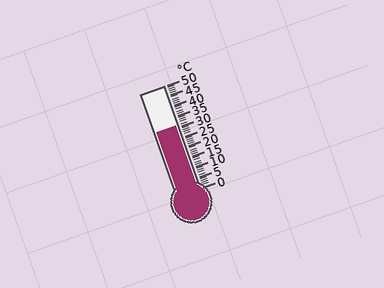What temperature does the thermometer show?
The thermometer shows approximately 31°C.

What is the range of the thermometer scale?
The thermometer scale ranges from 0°C to 50°C.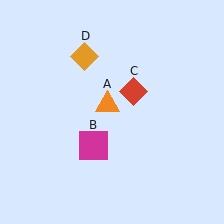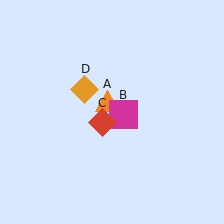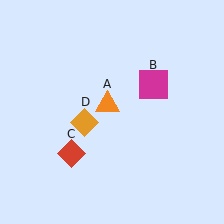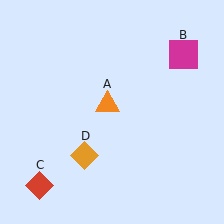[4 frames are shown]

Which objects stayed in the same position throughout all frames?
Orange triangle (object A) remained stationary.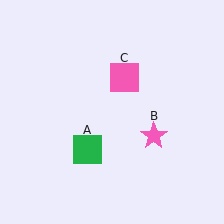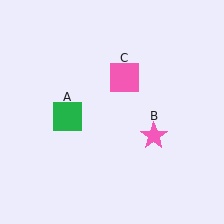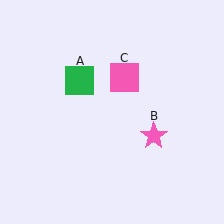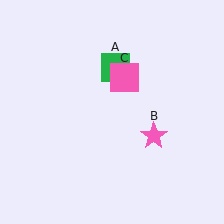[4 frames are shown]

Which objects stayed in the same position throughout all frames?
Pink star (object B) and pink square (object C) remained stationary.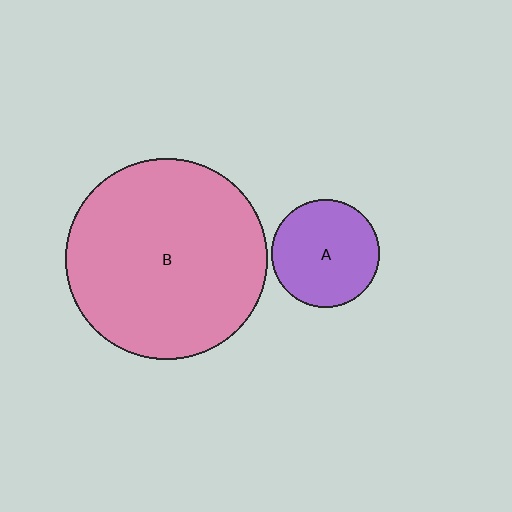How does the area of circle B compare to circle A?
Approximately 3.4 times.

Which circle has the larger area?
Circle B (pink).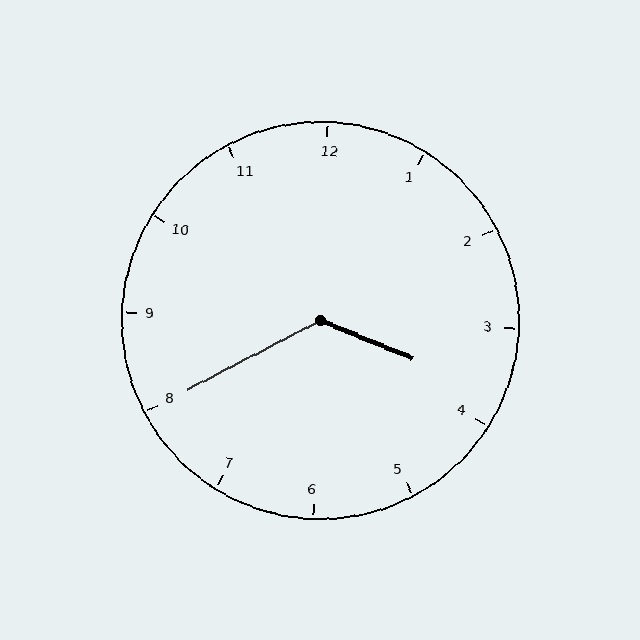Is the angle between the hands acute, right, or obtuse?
It is obtuse.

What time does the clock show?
3:40.